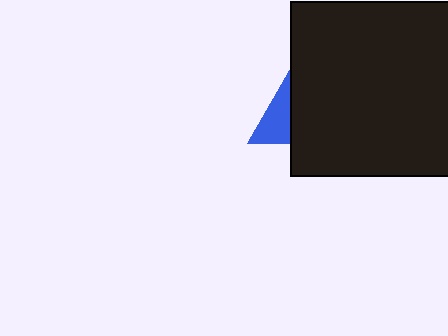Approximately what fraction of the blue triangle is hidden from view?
Roughly 68% of the blue triangle is hidden behind the black square.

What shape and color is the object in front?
The object in front is a black square.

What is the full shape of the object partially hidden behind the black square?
The partially hidden object is a blue triangle.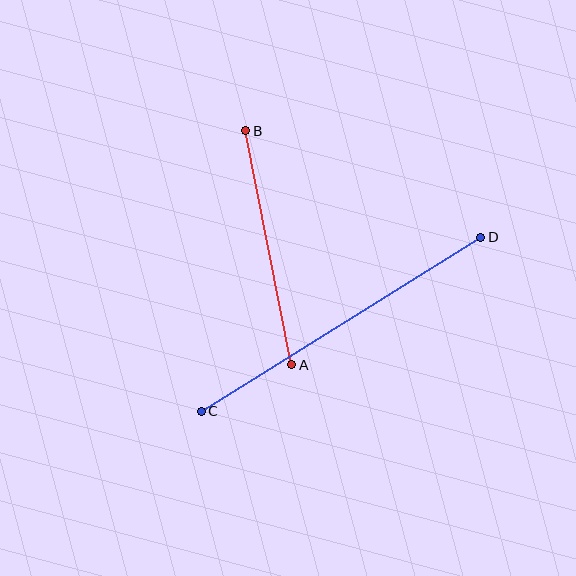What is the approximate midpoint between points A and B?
The midpoint is at approximately (269, 248) pixels.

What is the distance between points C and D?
The distance is approximately 329 pixels.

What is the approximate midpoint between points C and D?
The midpoint is at approximately (341, 324) pixels.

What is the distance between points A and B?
The distance is approximately 239 pixels.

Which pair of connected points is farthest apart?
Points C and D are farthest apart.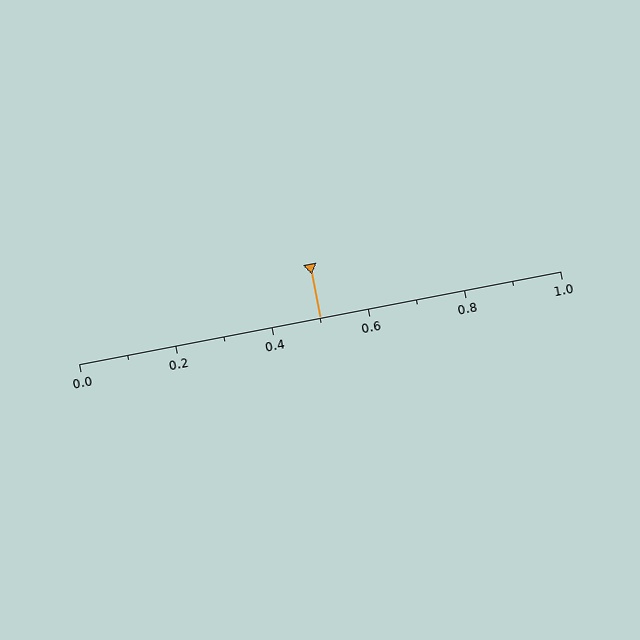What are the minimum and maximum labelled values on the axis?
The axis runs from 0.0 to 1.0.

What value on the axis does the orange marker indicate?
The marker indicates approximately 0.5.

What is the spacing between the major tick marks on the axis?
The major ticks are spaced 0.2 apart.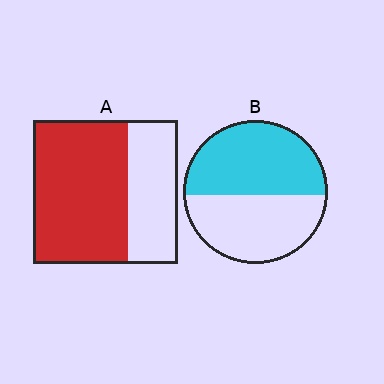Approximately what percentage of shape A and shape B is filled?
A is approximately 65% and B is approximately 55%.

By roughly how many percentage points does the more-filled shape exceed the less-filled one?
By roughly 15 percentage points (A over B).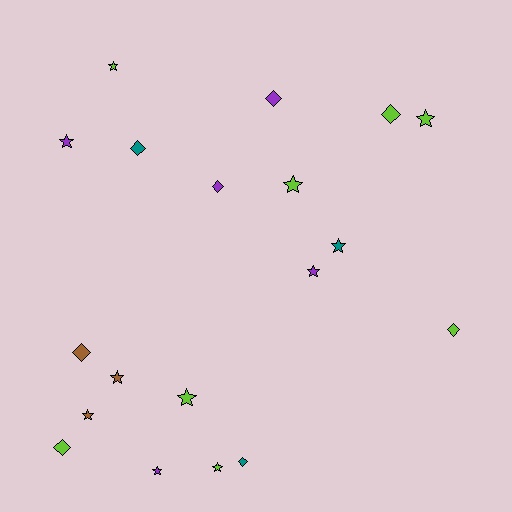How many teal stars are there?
There is 1 teal star.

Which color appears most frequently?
Lime, with 8 objects.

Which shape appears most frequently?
Star, with 11 objects.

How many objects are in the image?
There are 19 objects.